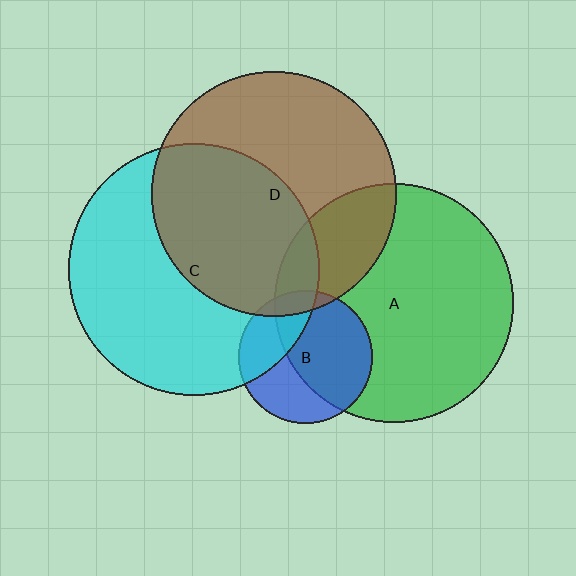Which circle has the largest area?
Circle C (cyan).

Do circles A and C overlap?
Yes.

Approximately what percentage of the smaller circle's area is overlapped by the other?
Approximately 10%.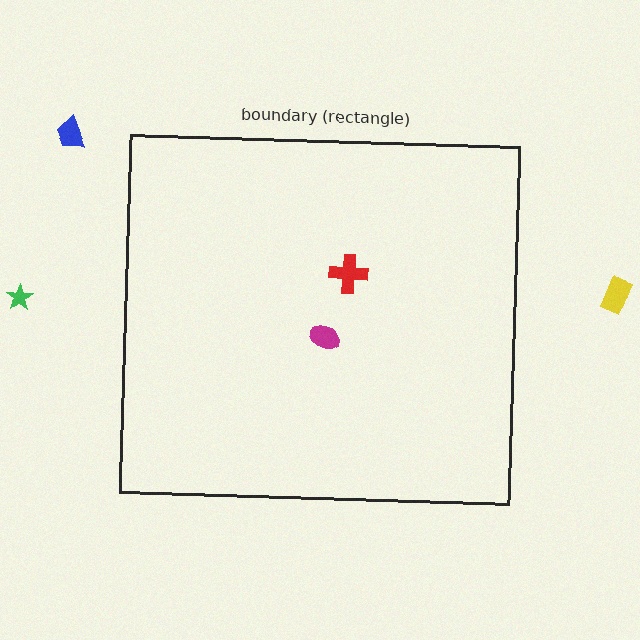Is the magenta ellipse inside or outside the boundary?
Inside.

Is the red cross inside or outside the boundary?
Inside.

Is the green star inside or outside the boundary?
Outside.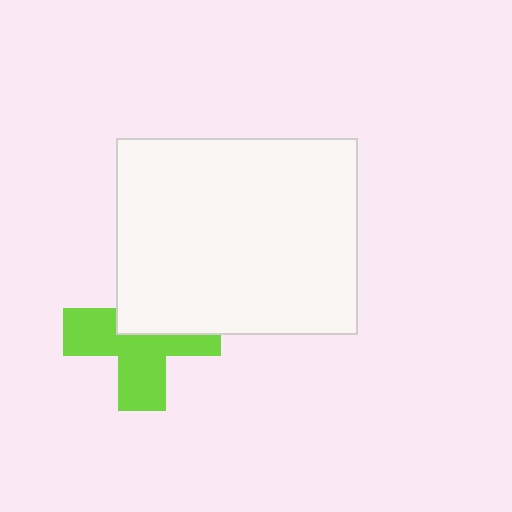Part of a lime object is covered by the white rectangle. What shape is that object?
It is a cross.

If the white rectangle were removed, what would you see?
You would see the complete lime cross.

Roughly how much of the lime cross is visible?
About half of it is visible (roughly 57%).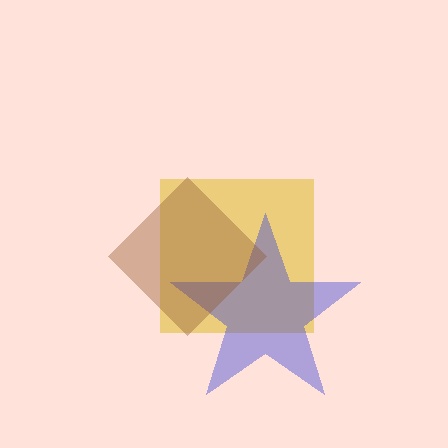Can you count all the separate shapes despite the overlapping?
Yes, there are 3 separate shapes.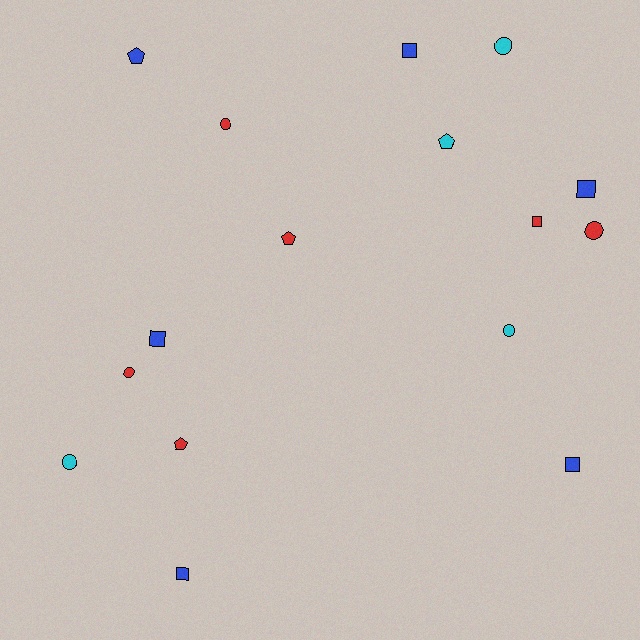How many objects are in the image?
There are 16 objects.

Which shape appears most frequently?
Square, with 6 objects.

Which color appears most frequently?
Red, with 6 objects.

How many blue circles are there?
There are no blue circles.